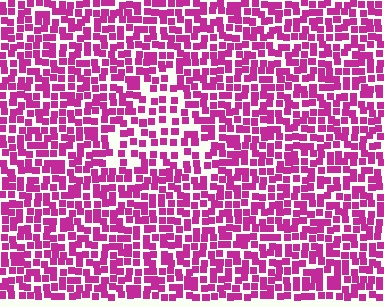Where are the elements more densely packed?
The elements are more densely packed outside the triangle boundary.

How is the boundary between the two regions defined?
The boundary is defined by a change in element density (approximately 1.6x ratio). All elements are the same color, size, and shape.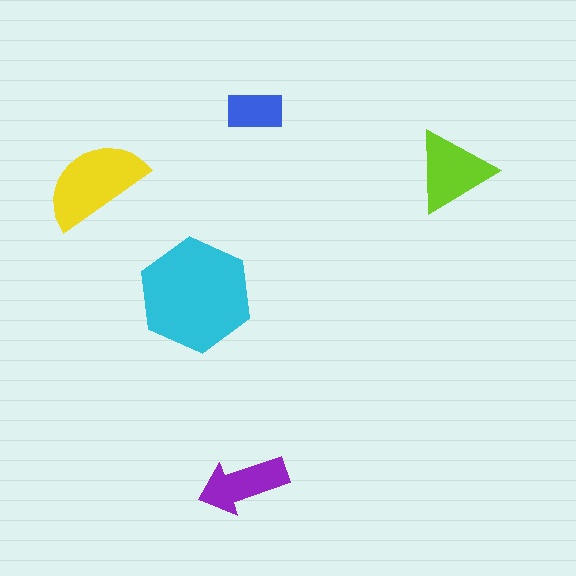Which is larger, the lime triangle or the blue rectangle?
The lime triangle.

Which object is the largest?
The cyan hexagon.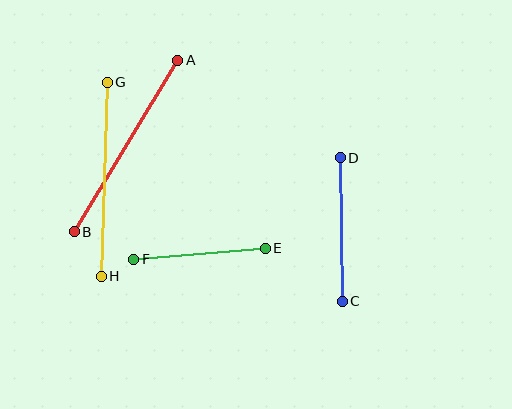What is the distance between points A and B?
The distance is approximately 201 pixels.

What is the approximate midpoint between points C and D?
The midpoint is at approximately (341, 229) pixels.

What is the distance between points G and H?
The distance is approximately 194 pixels.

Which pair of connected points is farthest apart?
Points A and B are farthest apart.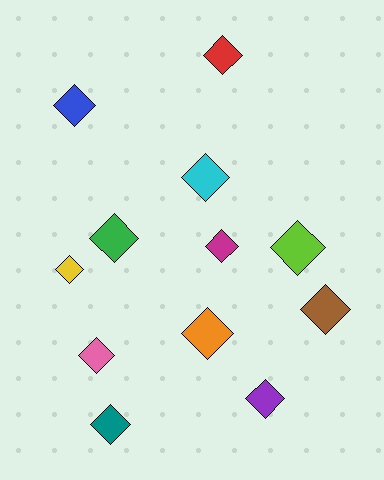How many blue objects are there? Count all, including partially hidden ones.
There is 1 blue object.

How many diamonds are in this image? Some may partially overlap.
There are 12 diamonds.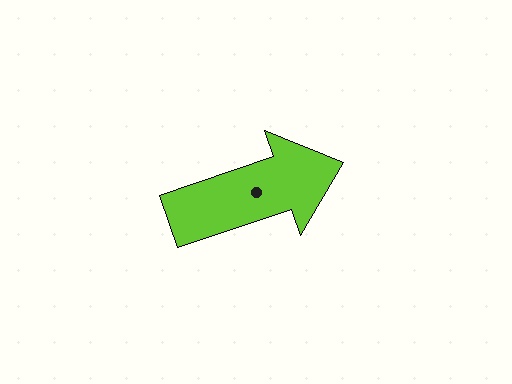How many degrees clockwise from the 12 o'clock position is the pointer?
Approximately 71 degrees.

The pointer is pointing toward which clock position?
Roughly 2 o'clock.